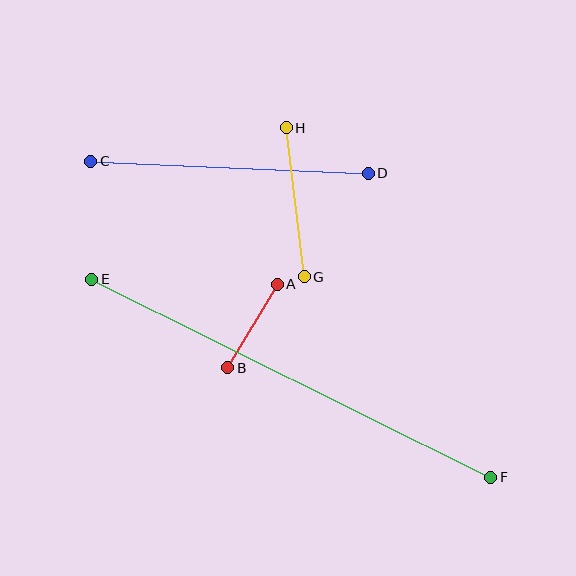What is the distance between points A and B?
The distance is approximately 97 pixels.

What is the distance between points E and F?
The distance is approximately 445 pixels.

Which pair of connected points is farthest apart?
Points E and F are farthest apart.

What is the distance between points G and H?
The distance is approximately 150 pixels.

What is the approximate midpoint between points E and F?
The midpoint is at approximately (291, 378) pixels.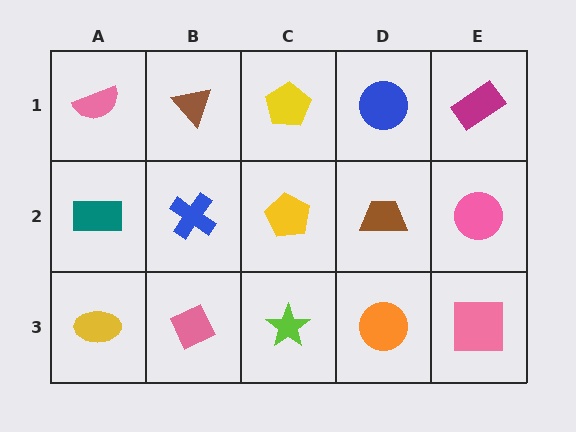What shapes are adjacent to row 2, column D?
A blue circle (row 1, column D), an orange circle (row 3, column D), a yellow pentagon (row 2, column C), a pink circle (row 2, column E).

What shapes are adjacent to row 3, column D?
A brown trapezoid (row 2, column D), a lime star (row 3, column C), a pink square (row 3, column E).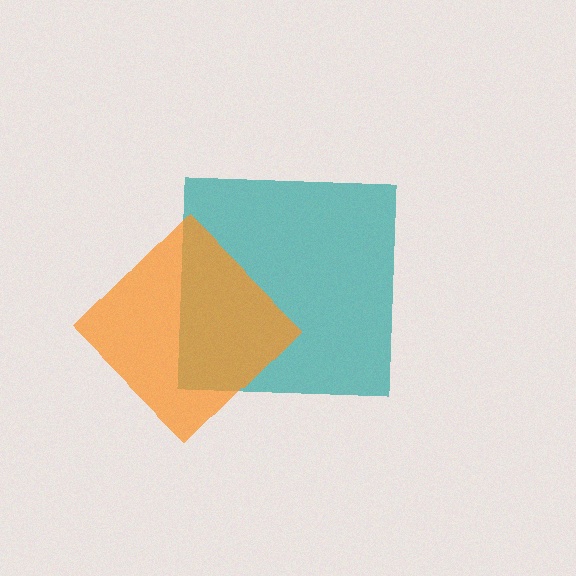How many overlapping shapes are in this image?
There are 2 overlapping shapes in the image.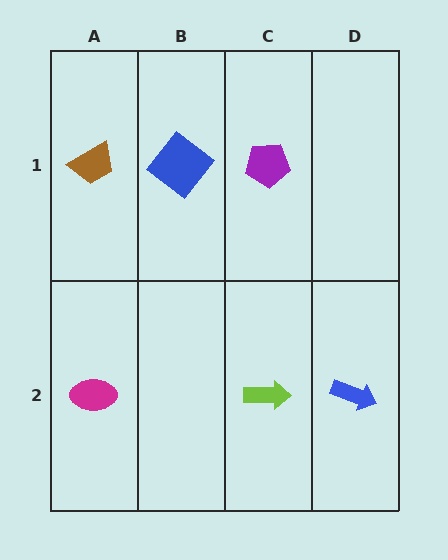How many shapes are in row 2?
3 shapes.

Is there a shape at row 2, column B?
No, that cell is empty.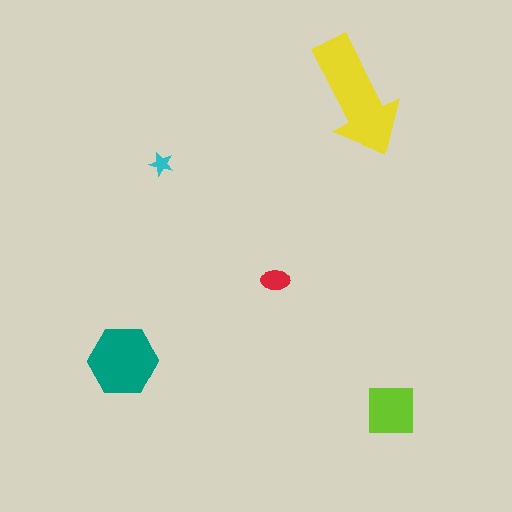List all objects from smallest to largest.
The cyan star, the red ellipse, the lime square, the teal hexagon, the yellow arrow.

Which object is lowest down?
The lime square is bottommost.